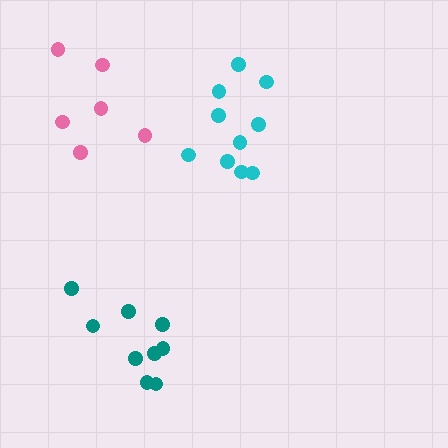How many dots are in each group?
Group 1: 6 dots, Group 2: 10 dots, Group 3: 9 dots (25 total).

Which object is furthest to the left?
The pink cluster is leftmost.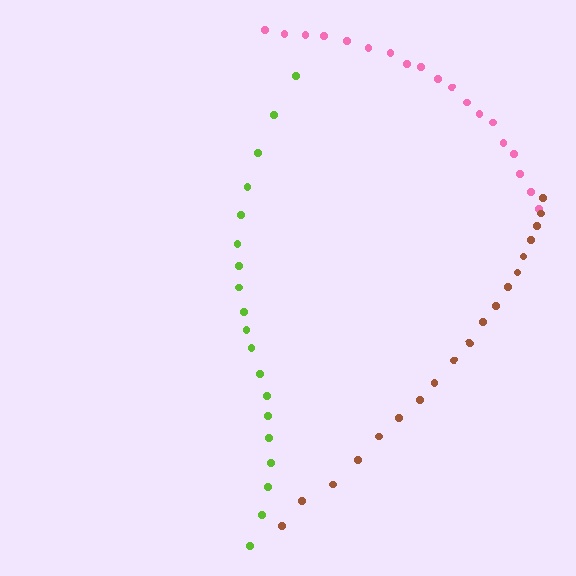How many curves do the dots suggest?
There are 3 distinct paths.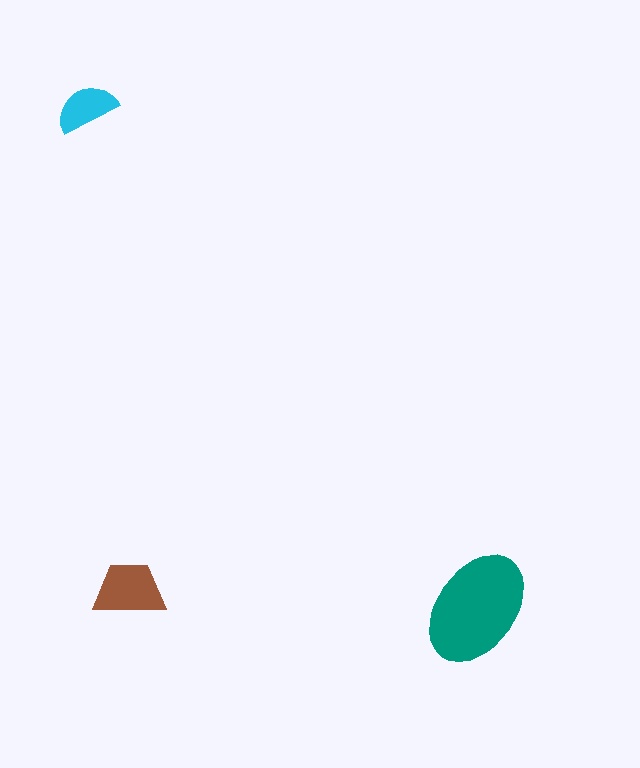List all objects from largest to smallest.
The teal ellipse, the brown trapezoid, the cyan semicircle.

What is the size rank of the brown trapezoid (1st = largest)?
2nd.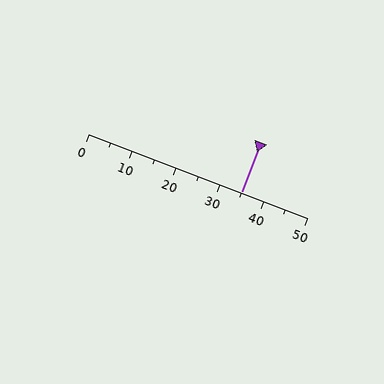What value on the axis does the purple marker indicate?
The marker indicates approximately 35.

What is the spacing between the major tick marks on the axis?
The major ticks are spaced 10 apart.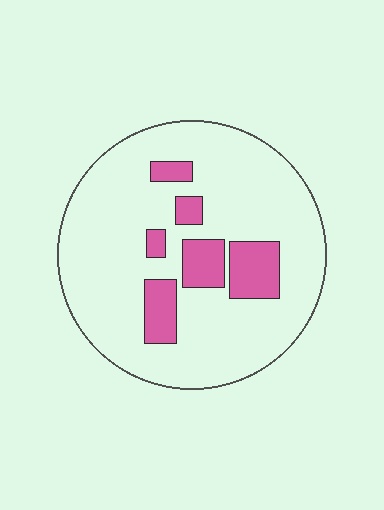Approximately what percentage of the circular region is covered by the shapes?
Approximately 15%.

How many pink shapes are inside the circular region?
6.